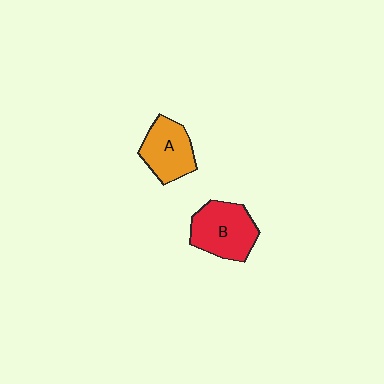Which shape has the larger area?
Shape B (red).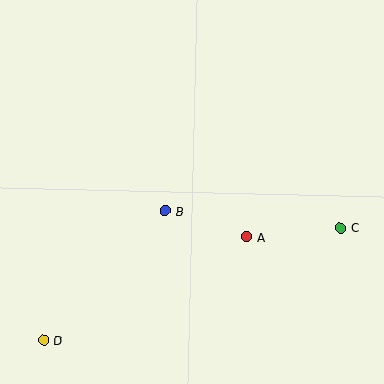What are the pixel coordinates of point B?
Point B is at (165, 211).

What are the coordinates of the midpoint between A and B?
The midpoint between A and B is at (206, 224).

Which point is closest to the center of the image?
Point B at (165, 211) is closest to the center.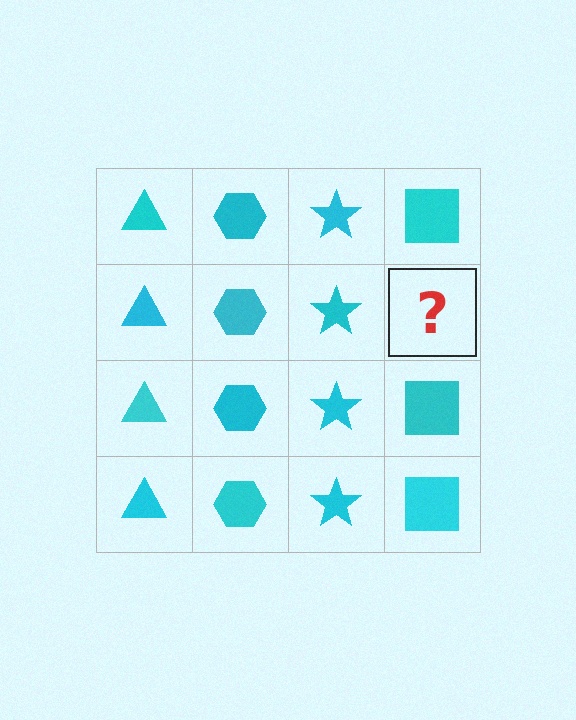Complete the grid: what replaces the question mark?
The question mark should be replaced with a cyan square.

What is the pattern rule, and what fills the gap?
The rule is that each column has a consistent shape. The gap should be filled with a cyan square.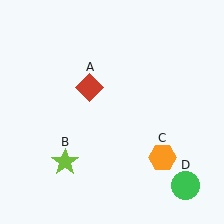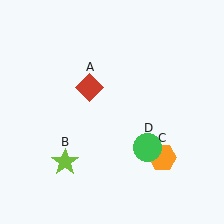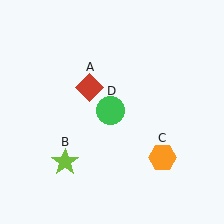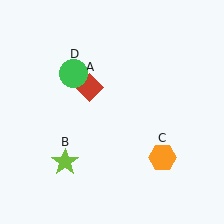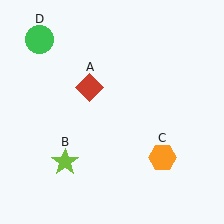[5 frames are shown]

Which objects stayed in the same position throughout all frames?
Red diamond (object A) and lime star (object B) and orange hexagon (object C) remained stationary.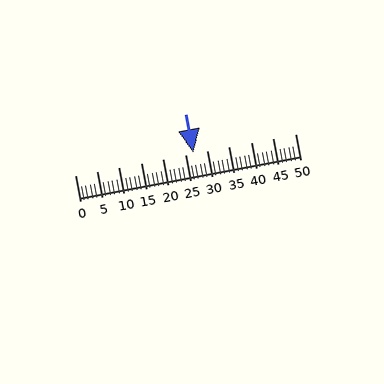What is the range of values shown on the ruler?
The ruler shows values from 0 to 50.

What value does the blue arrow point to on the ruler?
The blue arrow points to approximately 27.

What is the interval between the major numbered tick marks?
The major tick marks are spaced 5 units apart.